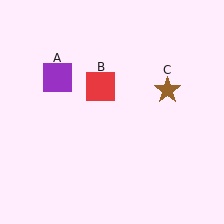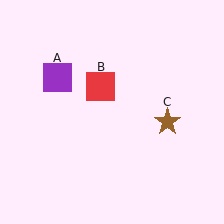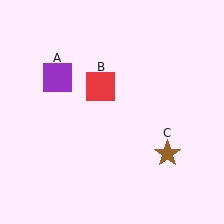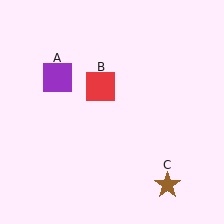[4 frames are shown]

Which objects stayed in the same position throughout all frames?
Purple square (object A) and red square (object B) remained stationary.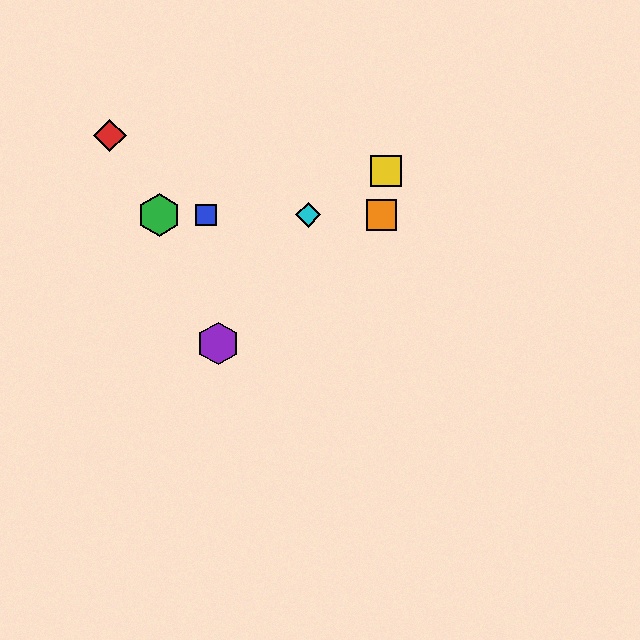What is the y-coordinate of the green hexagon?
The green hexagon is at y≈215.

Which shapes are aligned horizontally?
The blue square, the green hexagon, the orange square, the cyan diamond are aligned horizontally.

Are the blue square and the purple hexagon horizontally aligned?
No, the blue square is at y≈215 and the purple hexagon is at y≈344.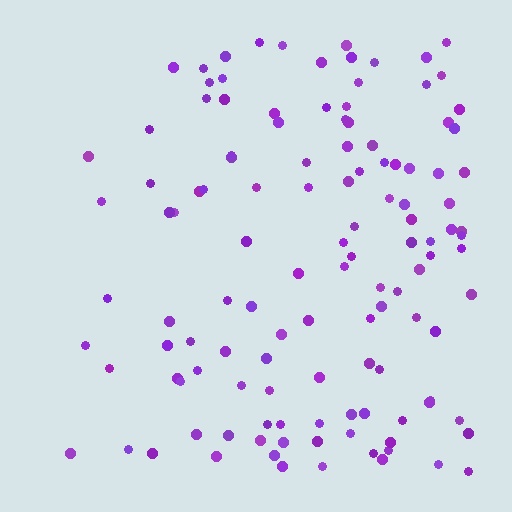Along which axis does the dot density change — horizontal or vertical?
Horizontal.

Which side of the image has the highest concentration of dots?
The right.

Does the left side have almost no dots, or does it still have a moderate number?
Still a moderate number, just noticeably fewer than the right.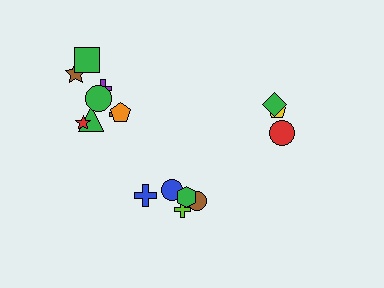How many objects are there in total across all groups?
There are 16 objects.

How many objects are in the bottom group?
There are 5 objects.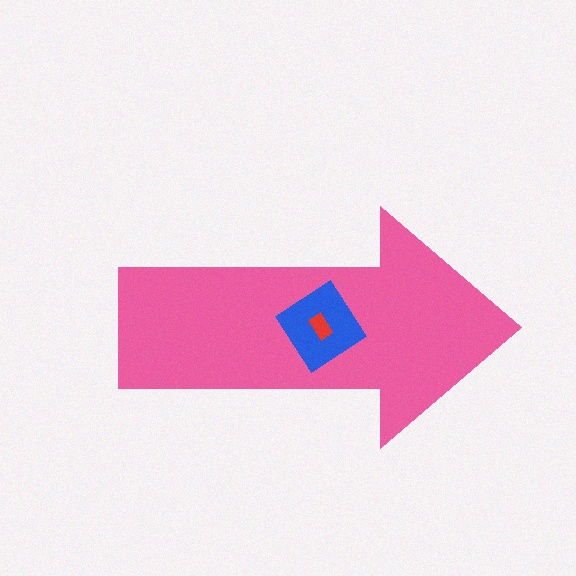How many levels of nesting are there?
3.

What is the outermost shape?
The pink arrow.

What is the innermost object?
The red rectangle.